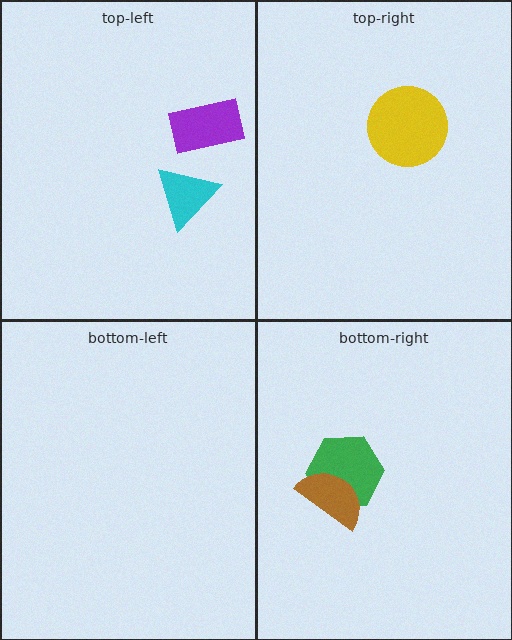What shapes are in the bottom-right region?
The green hexagon, the brown semicircle.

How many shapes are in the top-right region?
1.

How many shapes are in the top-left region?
2.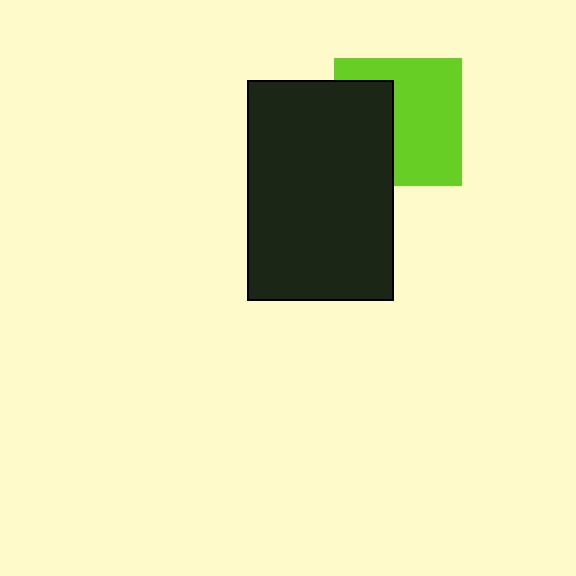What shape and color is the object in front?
The object in front is a black rectangle.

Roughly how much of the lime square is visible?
About half of it is visible (roughly 61%).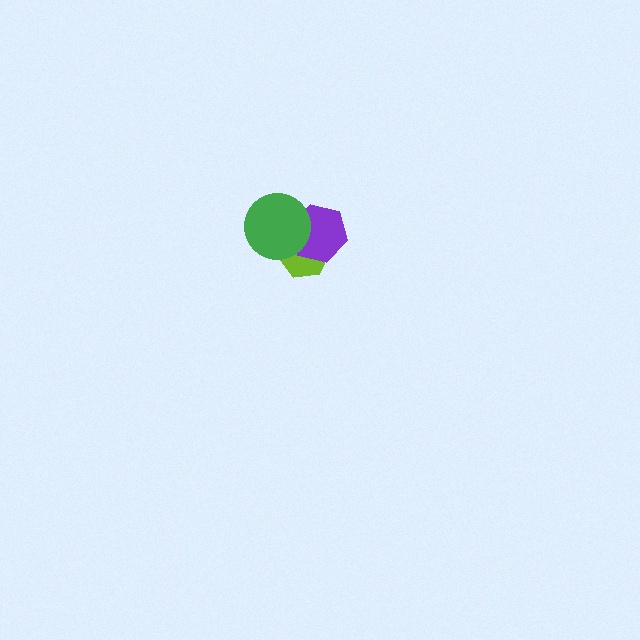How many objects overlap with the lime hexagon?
2 objects overlap with the lime hexagon.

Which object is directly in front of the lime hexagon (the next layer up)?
The purple hexagon is directly in front of the lime hexagon.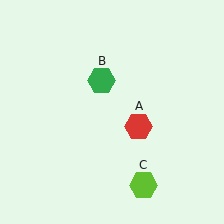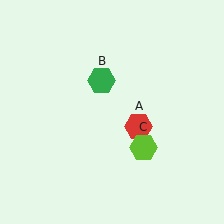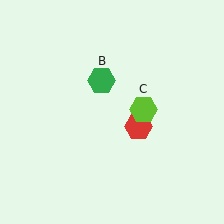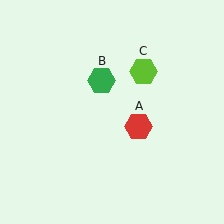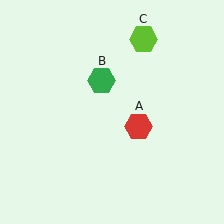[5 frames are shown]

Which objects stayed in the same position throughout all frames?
Red hexagon (object A) and green hexagon (object B) remained stationary.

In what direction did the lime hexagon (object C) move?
The lime hexagon (object C) moved up.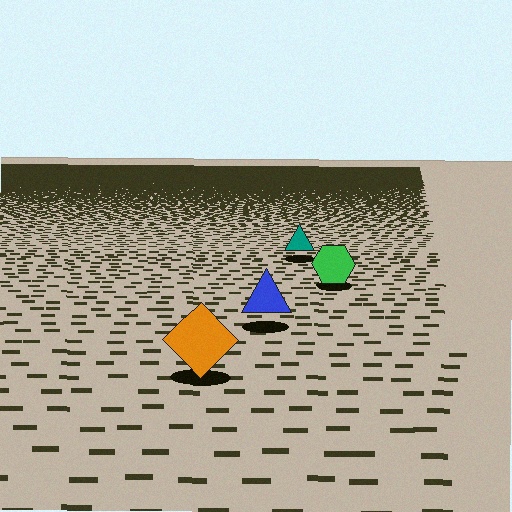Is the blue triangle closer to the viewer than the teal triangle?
Yes. The blue triangle is closer — you can tell from the texture gradient: the ground texture is coarser near it.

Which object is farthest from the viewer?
The teal triangle is farthest from the viewer. It appears smaller and the ground texture around it is denser.